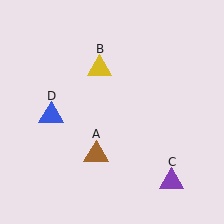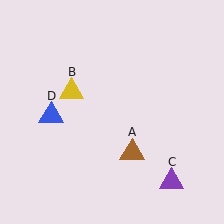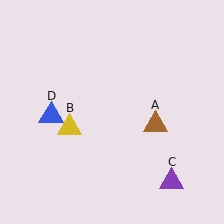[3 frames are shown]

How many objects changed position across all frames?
2 objects changed position: brown triangle (object A), yellow triangle (object B).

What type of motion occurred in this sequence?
The brown triangle (object A), yellow triangle (object B) rotated counterclockwise around the center of the scene.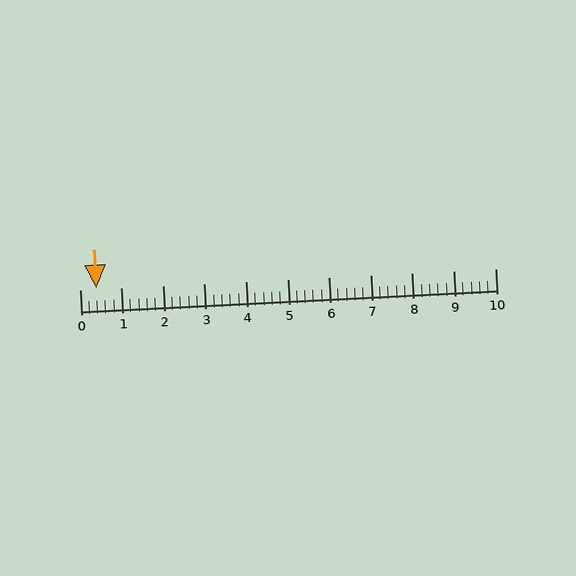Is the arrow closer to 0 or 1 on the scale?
The arrow is closer to 0.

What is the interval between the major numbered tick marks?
The major tick marks are spaced 1 units apart.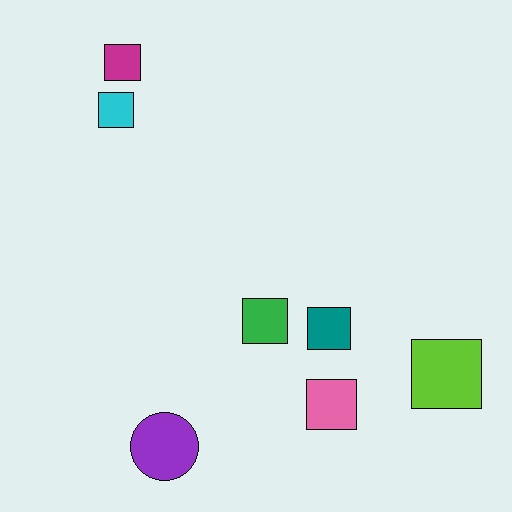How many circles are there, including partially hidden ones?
There is 1 circle.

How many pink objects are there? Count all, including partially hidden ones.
There is 1 pink object.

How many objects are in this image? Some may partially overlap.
There are 7 objects.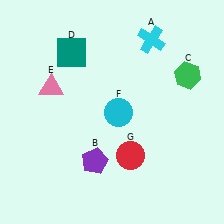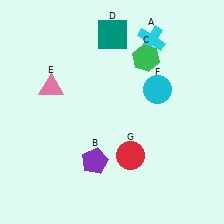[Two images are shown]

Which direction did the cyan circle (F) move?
The cyan circle (F) moved right.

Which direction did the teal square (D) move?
The teal square (D) moved right.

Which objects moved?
The objects that moved are: the green hexagon (C), the teal square (D), the cyan circle (F).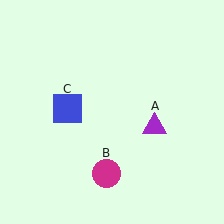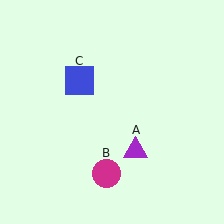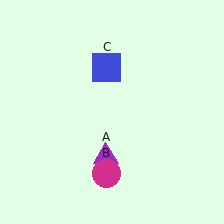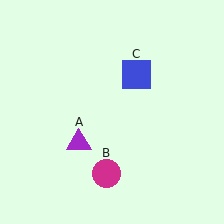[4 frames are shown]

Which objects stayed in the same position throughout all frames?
Magenta circle (object B) remained stationary.